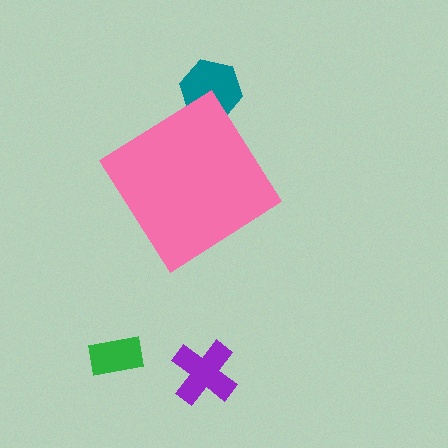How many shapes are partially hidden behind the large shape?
1 shape is partially hidden.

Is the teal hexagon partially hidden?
Yes, the teal hexagon is partially hidden behind the pink diamond.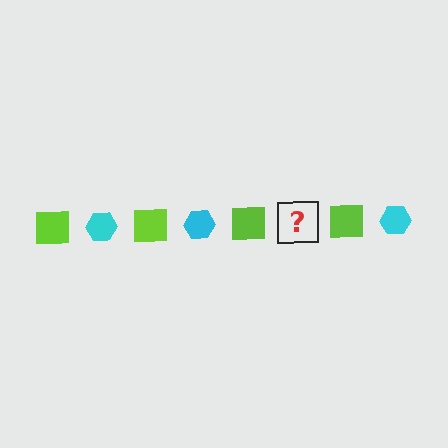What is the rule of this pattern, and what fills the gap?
The rule is that the pattern alternates between lime square and cyan hexagon. The gap should be filled with a cyan hexagon.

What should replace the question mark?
The question mark should be replaced with a cyan hexagon.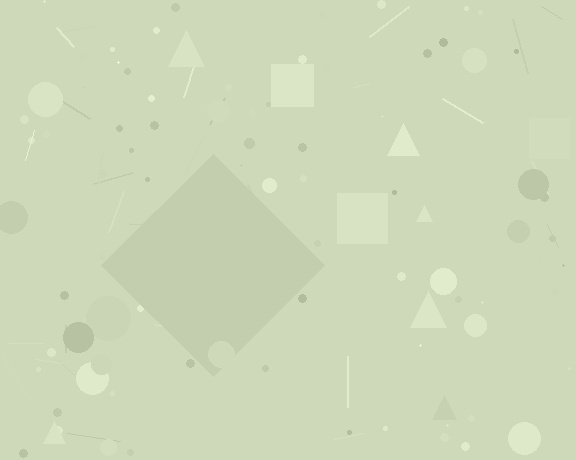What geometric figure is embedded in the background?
A diamond is embedded in the background.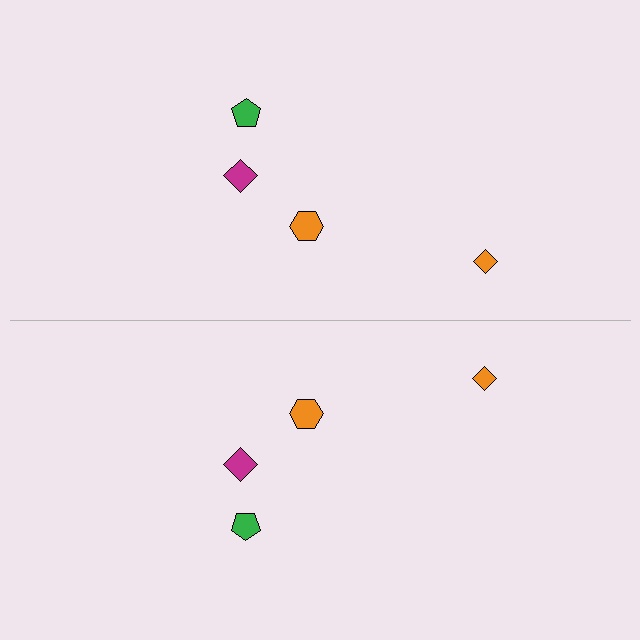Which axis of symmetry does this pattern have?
The pattern has a horizontal axis of symmetry running through the center of the image.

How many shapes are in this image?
There are 8 shapes in this image.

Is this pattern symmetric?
Yes, this pattern has bilateral (reflection) symmetry.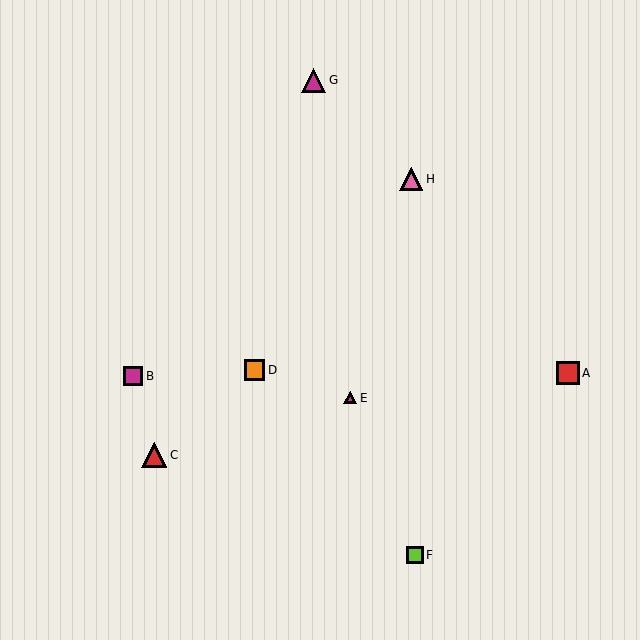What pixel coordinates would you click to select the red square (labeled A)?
Click at (568, 373) to select the red square A.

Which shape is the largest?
The red triangle (labeled C) is the largest.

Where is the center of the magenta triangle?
The center of the magenta triangle is at (350, 398).